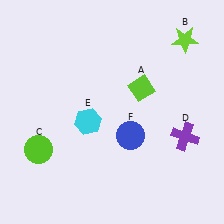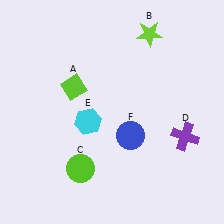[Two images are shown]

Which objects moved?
The objects that moved are: the lime diamond (A), the lime star (B), the lime circle (C).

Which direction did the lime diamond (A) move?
The lime diamond (A) moved left.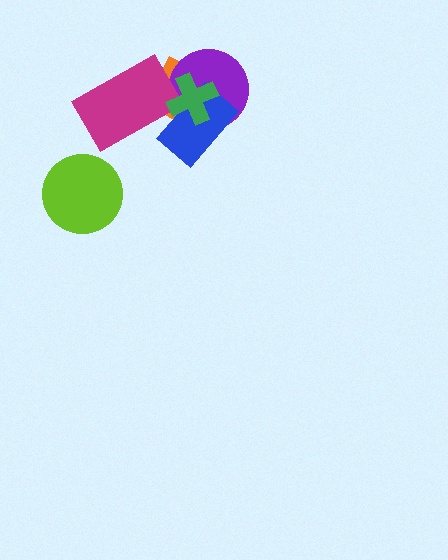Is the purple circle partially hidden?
Yes, it is partially covered by another shape.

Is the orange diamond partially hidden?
Yes, it is partially covered by another shape.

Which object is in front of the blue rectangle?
The green cross is in front of the blue rectangle.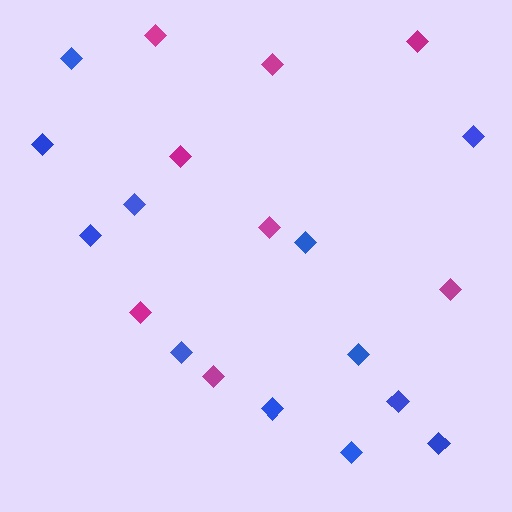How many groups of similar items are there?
There are 2 groups: one group of magenta diamonds (8) and one group of blue diamonds (12).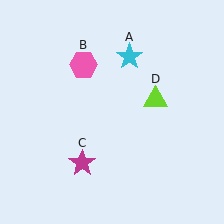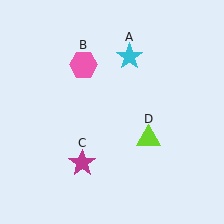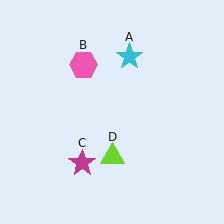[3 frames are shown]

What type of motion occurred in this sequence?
The lime triangle (object D) rotated clockwise around the center of the scene.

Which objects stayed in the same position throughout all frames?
Cyan star (object A) and pink hexagon (object B) and magenta star (object C) remained stationary.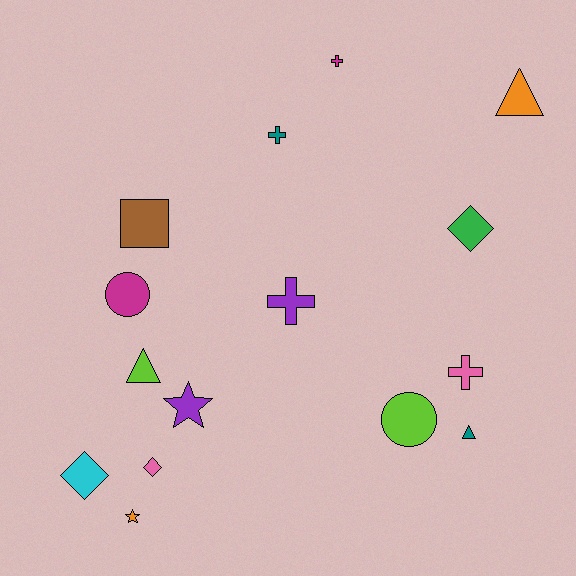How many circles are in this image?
There are 2 circles.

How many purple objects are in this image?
There are 2 purple objects.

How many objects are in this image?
There are 15 objects.